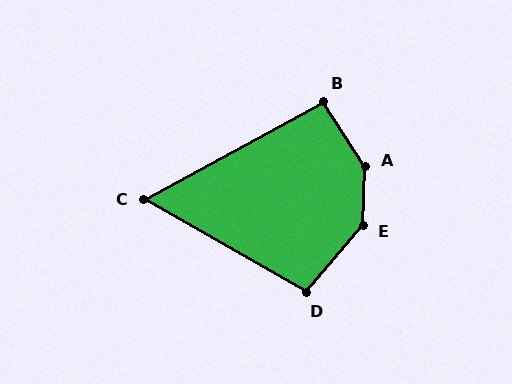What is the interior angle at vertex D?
Approximately 100 degrees (obtuse).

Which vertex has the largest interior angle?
A, at approximately 145 degrees.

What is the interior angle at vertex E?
Approximately 142 degrees (obtuse).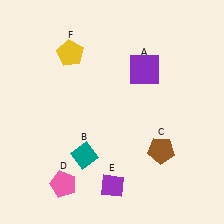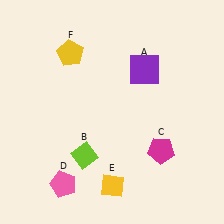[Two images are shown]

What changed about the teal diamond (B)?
In Image 1, B is teal. In Image 2, it changed to lime.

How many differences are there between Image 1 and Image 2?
There are 3 differences between the two images.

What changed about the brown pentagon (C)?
In Image 1, C is brown. In Image 2, it changed to magenta.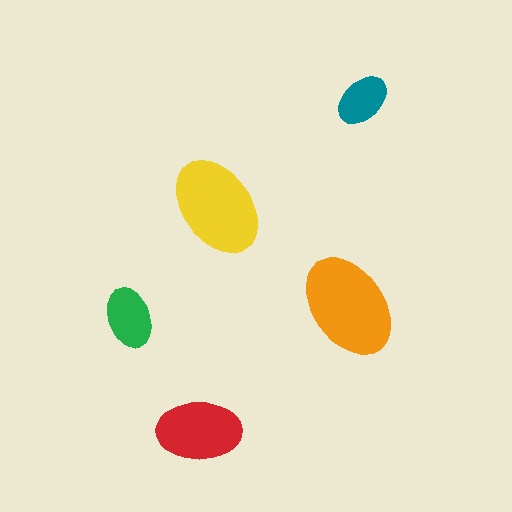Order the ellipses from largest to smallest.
the orange one, the yellow one, the red one, the green one, the teal one.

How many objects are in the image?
There are 5 objects in the image.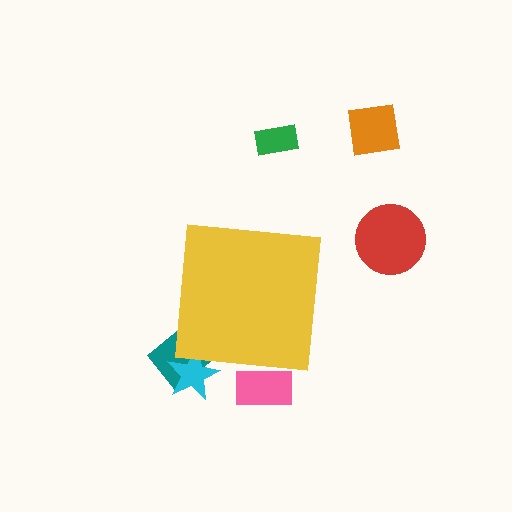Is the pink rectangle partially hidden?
Yes, the pink rectangle is partially hidden behind the yellow square.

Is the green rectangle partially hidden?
No, the green rectangle is fully visible.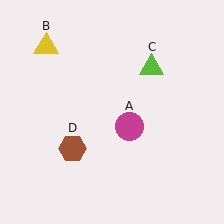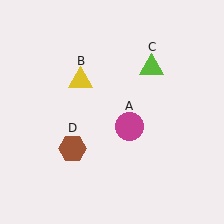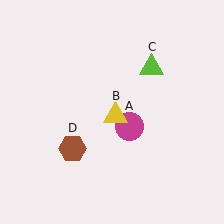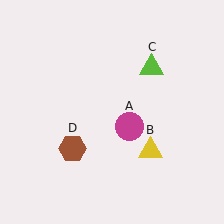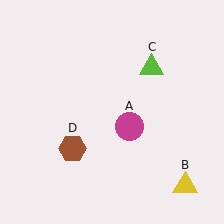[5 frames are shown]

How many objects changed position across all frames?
1 object changed position: yellow triangle (object B).